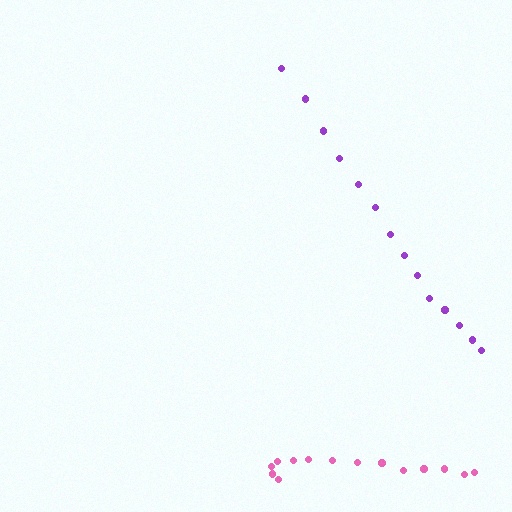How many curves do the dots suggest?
There are 2 distinct paths.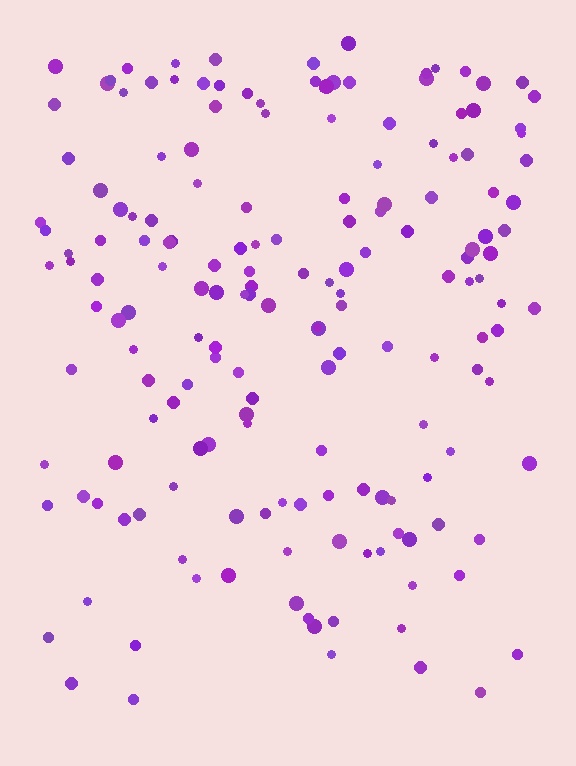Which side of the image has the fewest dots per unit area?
The bottom.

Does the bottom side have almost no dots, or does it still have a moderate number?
Still a moderate number, just noticeably fewer than the top.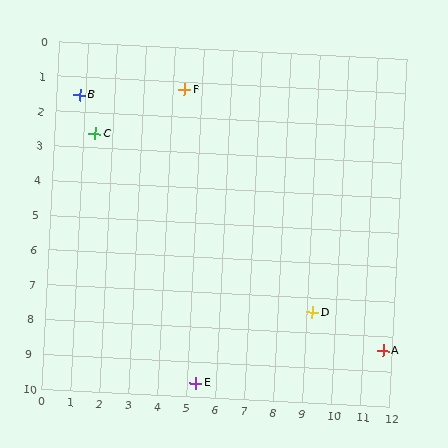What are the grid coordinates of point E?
Point E is at approximately (5.3, 9.6).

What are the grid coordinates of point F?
Point F is at approximately (4.4, 1.2).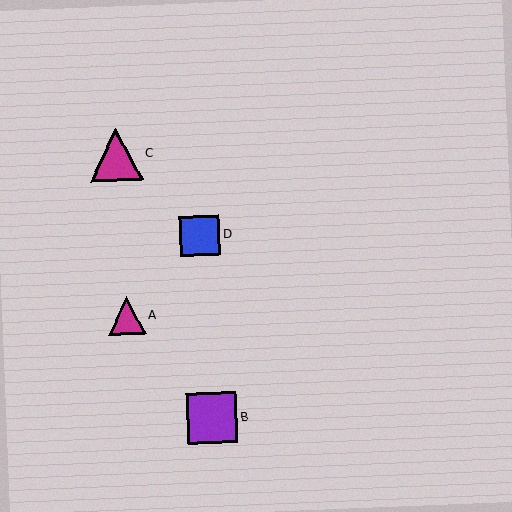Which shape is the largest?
The magenta triangle (labeled C) is the largest.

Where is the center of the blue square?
The center of the blue square is at (200, 236).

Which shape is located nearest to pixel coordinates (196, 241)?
The blue square (labeled D) at (200, 236) is nearest to that location.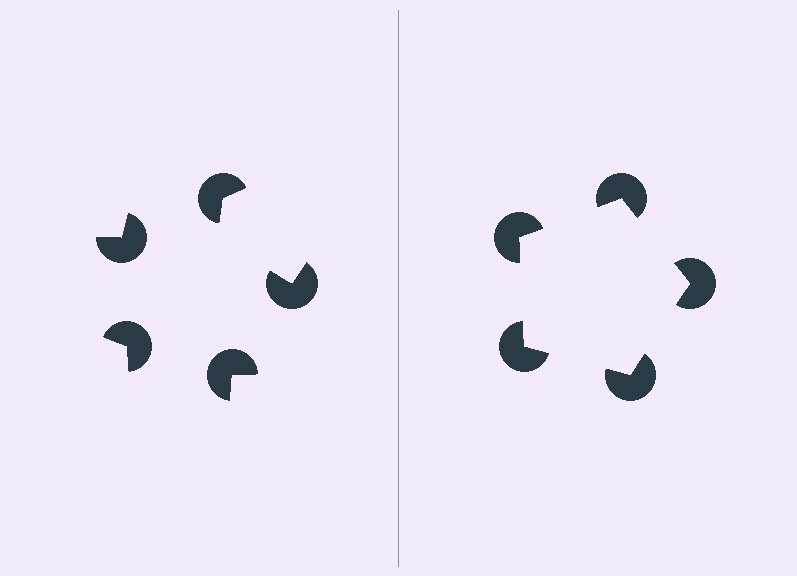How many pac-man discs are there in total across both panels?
10 — 5 on each side.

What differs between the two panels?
The pac-man discs are positioned identically on both sides; only the wedge orientations differ. On the right they align to a pentagon; on the left they are misaligned.